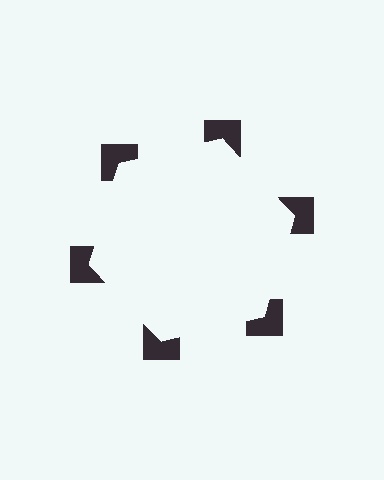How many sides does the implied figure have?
6 sides.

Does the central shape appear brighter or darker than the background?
It typically appears slightly brighter than the background, even though no actual brightness change is drawn.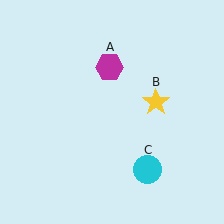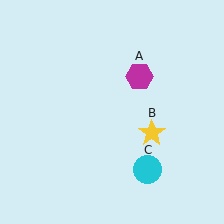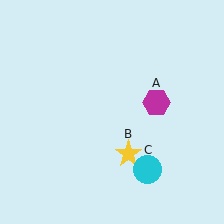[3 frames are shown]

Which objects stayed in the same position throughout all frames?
Cyan circle (object C) remained stationary.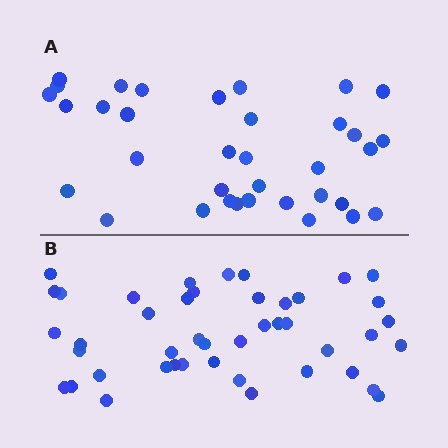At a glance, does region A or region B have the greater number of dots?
Region B (the bottom region) has more dots.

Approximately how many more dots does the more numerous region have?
Region B has roughly 8 or so more dots than region A.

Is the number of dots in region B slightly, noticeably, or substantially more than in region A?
Region B has noticeably more, but not dramatically so. The ratio is roughly 1.3 to 1.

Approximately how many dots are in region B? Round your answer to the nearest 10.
About 40 dots. (The exact count is 44, which rounds to 40.)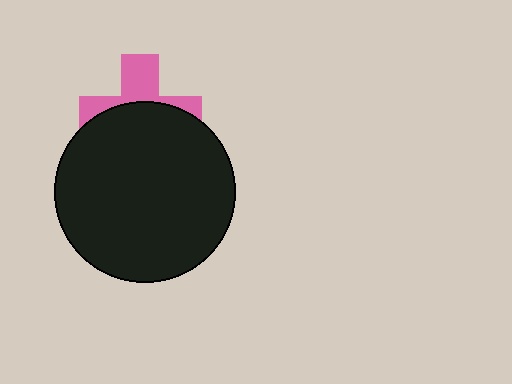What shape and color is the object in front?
The object in front is a black circle.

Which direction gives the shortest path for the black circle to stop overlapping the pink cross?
Moving down gives the shortest separation.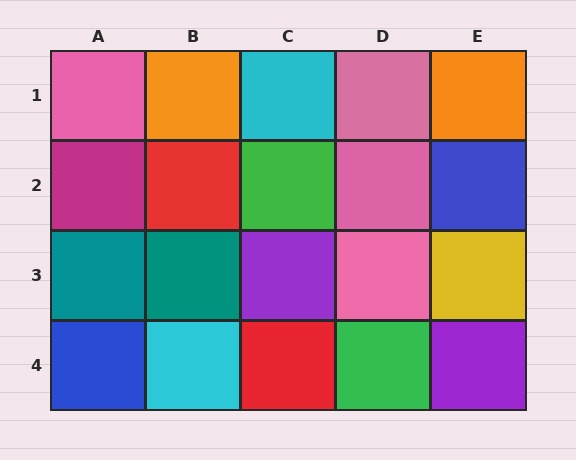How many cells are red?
2 cells are red.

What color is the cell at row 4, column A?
Blue.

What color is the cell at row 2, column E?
Blue.